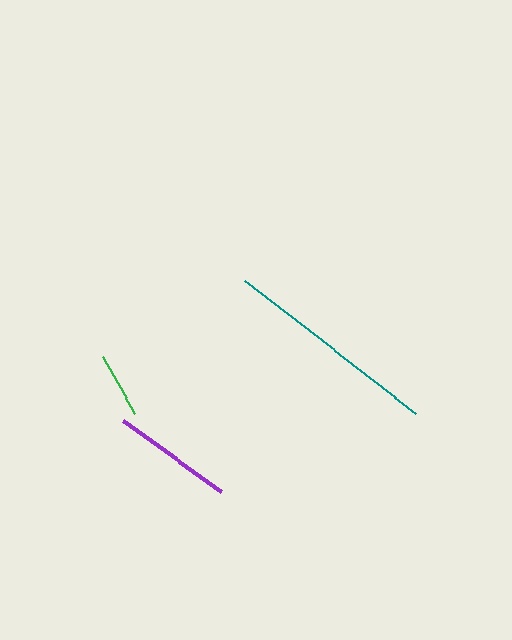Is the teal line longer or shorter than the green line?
The teal line is longer than the green line.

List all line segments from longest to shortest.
From longest to shortest: teal, purple, green.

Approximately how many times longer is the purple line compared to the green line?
The purple line is approximately 1.8 times the length of the green line.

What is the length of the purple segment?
The purple segment is approximately 121 pixels long.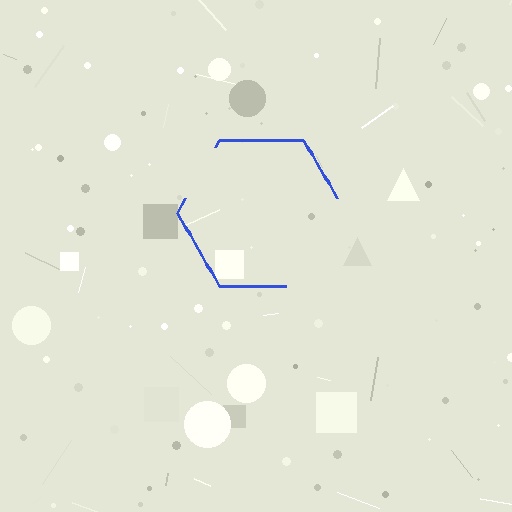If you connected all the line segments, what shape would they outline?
They would outline a hexagon.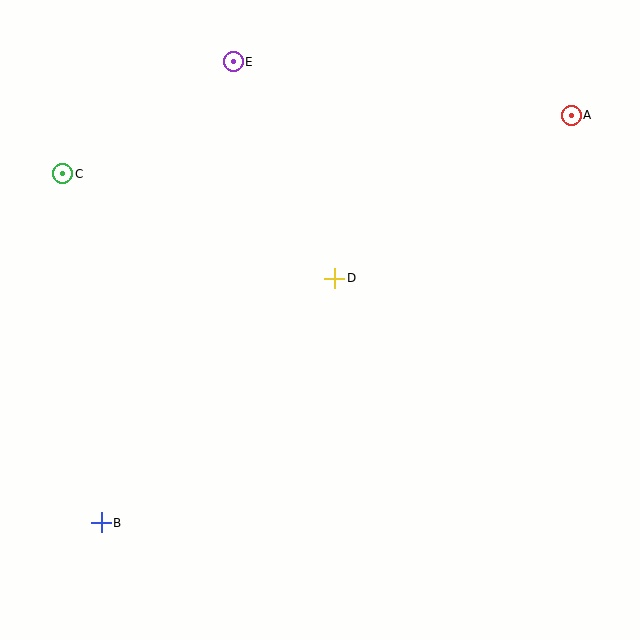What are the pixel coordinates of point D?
Point D is at (335, 278).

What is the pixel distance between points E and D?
The distance between E and D is 239 pixels.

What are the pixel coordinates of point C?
Point C is at (63, 174).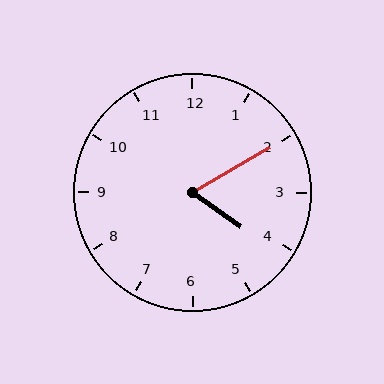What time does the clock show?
4:10.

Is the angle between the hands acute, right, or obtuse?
It is acute.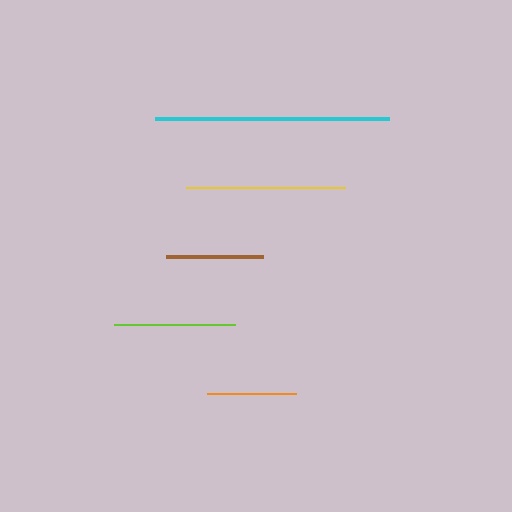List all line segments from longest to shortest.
From longest to shortest: cyan, yellow, lime, brown, orange.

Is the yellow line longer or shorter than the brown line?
The yellow line is longer than the brown line.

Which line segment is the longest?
The cyan line is the longest at approximately 235 pixels.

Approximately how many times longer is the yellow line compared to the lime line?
The yellow line is approximately 1.3 times the length of the lime line.